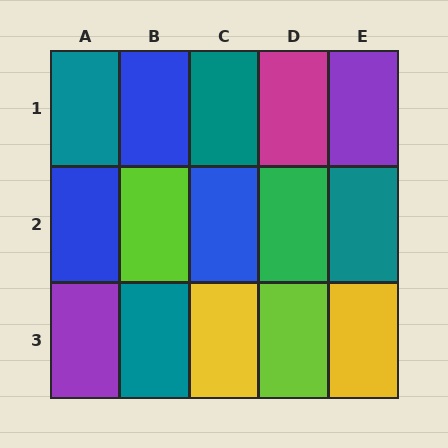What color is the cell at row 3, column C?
Yellow.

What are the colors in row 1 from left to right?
Teal, blue, teal, magenta, purple.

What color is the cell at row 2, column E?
Teal.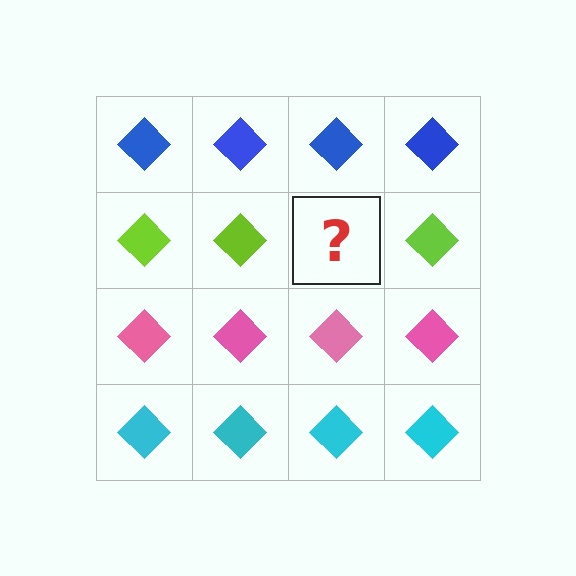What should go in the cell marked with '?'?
The missing cell should contain a lime diamond.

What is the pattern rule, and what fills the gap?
The rule is that each row has a consistent color. The gap should be filled with a lime diamond.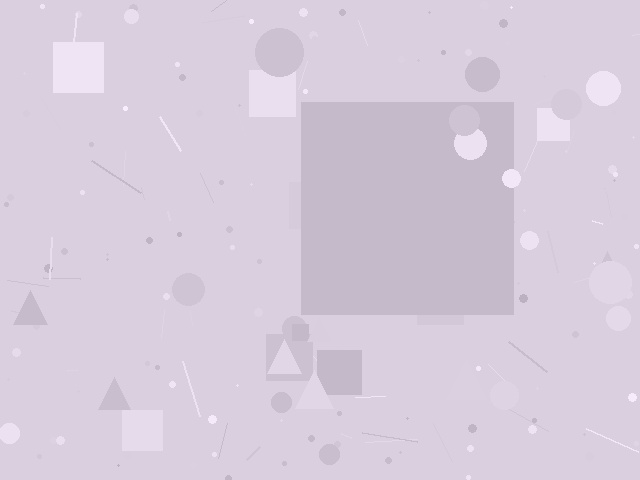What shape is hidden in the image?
A square is hidden in the image.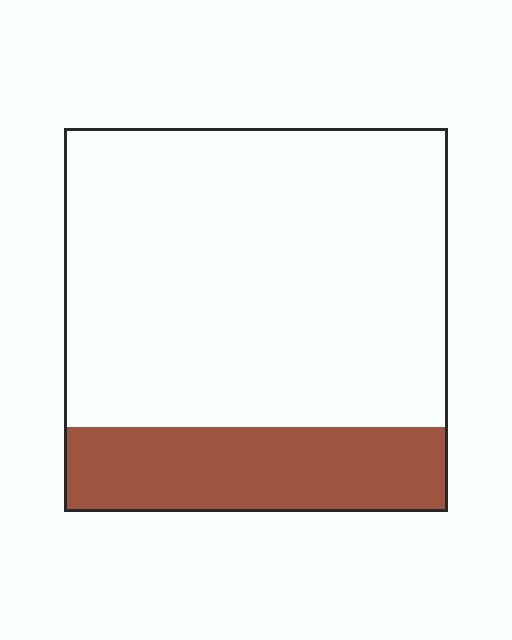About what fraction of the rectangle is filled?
About one fifth (1/5).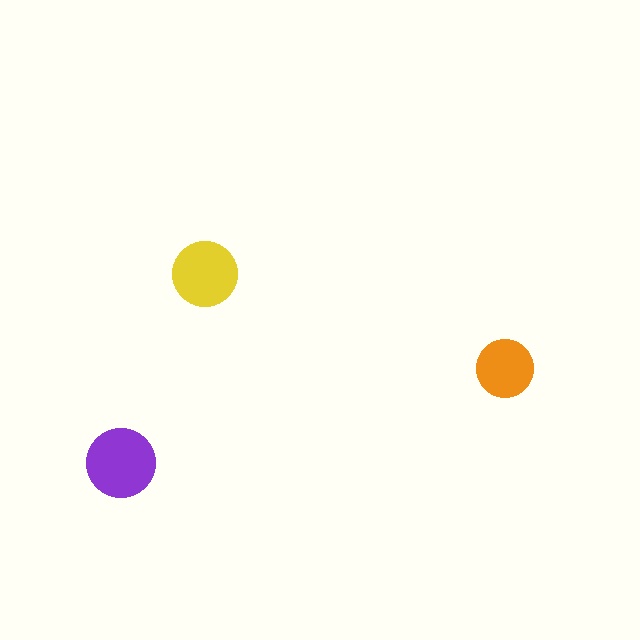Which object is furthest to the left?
The purple circle is leftmost.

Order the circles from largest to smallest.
the purple one, the yellow one, the orange one.